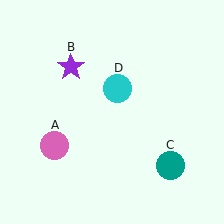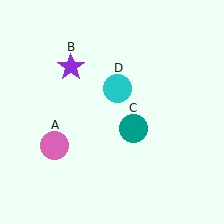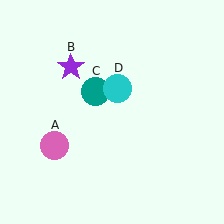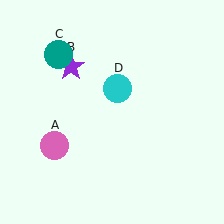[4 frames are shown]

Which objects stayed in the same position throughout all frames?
Pink circle (object A) and purple star (object B) and cyan circle (object D) remained stationary.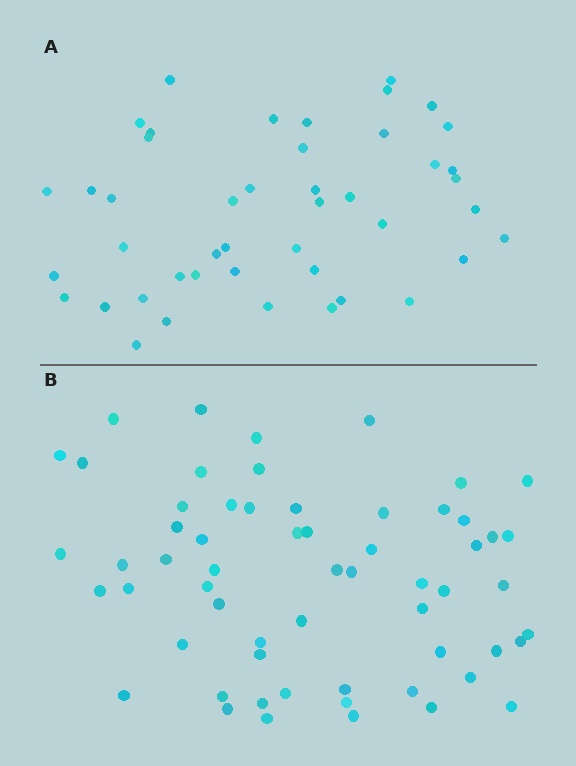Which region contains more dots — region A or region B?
Region B (the bottom region) has more dots.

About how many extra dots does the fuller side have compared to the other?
Region B has approximately 15 more dots than region A.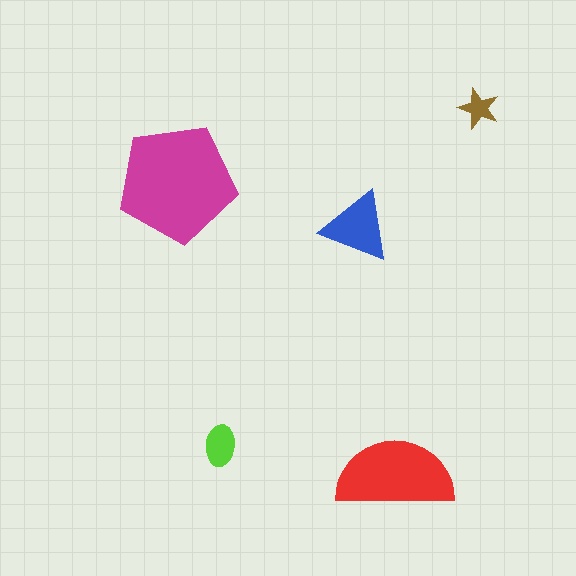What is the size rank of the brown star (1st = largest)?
5th.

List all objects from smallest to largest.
The brown star, the lime ellipse, the blue triangle, the red semicircle, the magenta pentagon.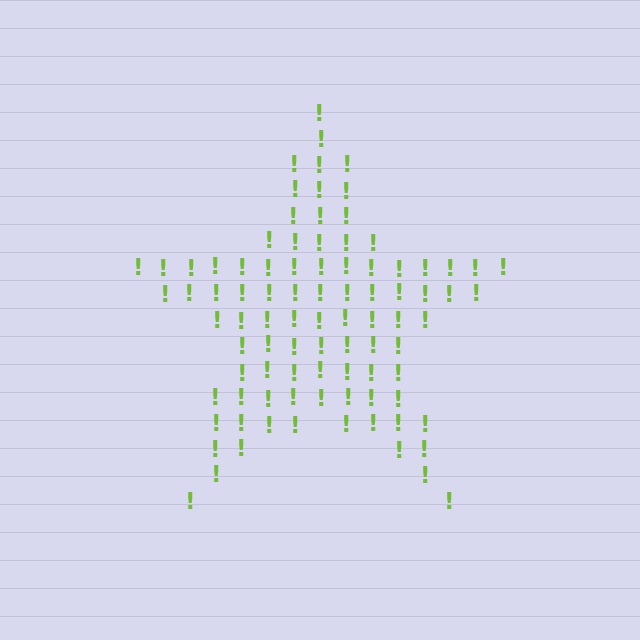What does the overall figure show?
The overall figure shows a star.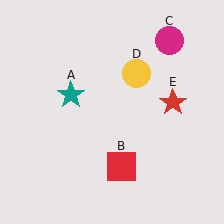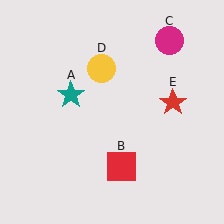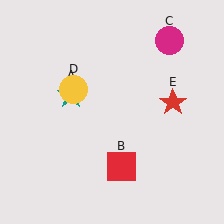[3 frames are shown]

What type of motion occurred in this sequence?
The yellow circle (object D) rotated counterclockwise around the center of the scene.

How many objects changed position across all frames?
1 object changed position: yellow circle (object D).